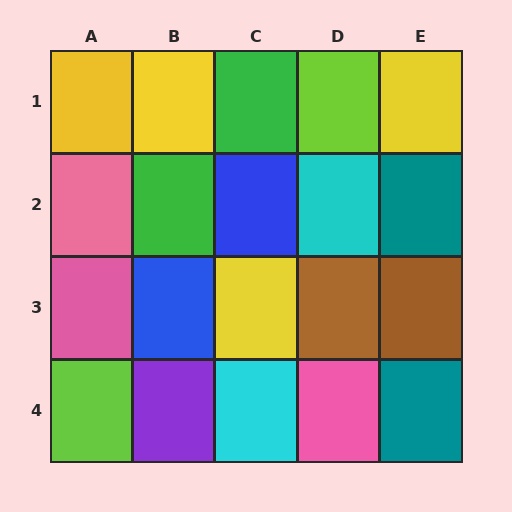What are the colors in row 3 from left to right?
Pink, blue, yellow, brown, brown.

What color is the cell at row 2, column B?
Green.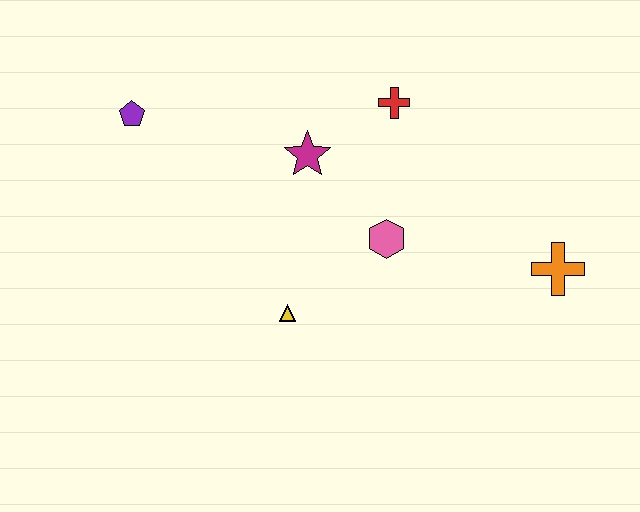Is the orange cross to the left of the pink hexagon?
No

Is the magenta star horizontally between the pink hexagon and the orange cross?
No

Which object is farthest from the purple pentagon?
The orange cross is farthest from the purple pentagon.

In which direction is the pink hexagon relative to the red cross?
The pink hexagon is below the red cross.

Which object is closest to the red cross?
The magenta star is closest to the red cross.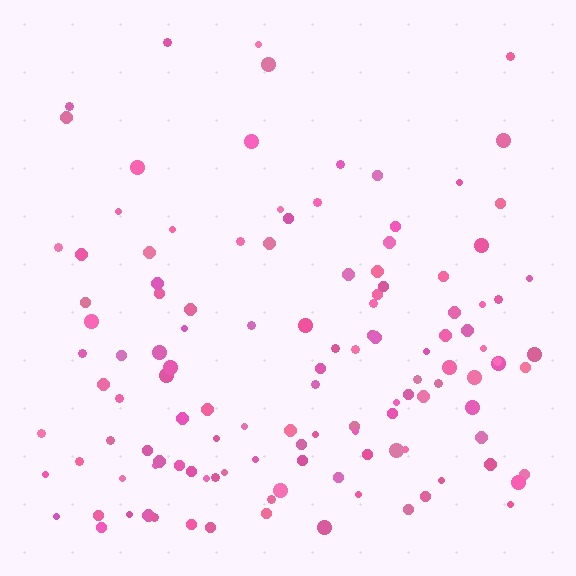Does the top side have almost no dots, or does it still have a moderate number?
Still a moderate number, just noticeably fewer than the bottom.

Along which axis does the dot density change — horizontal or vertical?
Vertical.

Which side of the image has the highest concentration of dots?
The bottom.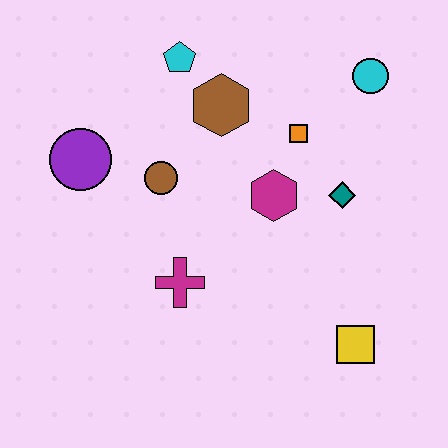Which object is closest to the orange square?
The magenta hexagon is closest to the orange square.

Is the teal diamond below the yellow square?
No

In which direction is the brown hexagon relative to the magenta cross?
The brown hexagon is above the magenta cross.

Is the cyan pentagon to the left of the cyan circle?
Yes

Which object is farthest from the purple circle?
The yellow square is farthest from the purple circle.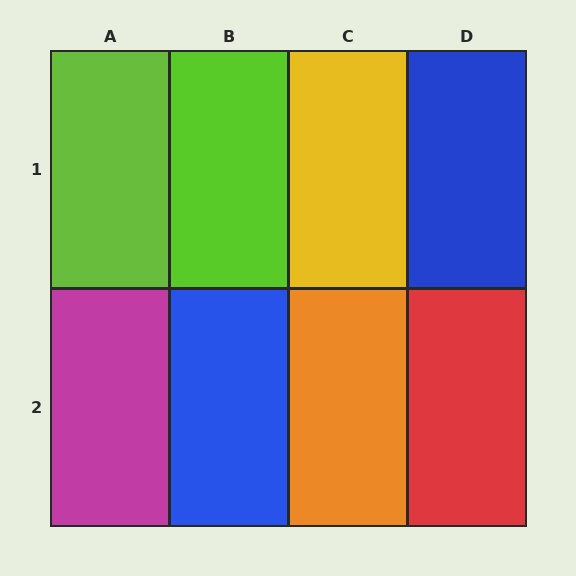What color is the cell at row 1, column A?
Lime.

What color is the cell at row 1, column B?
Lime.